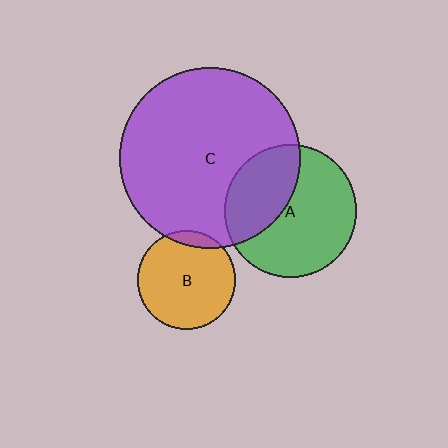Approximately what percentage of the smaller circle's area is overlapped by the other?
Approximately 10%.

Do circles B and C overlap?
Yes.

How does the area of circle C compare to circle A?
Approximately 1.9 times.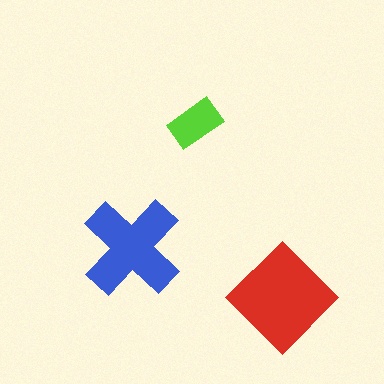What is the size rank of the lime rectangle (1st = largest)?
3rd.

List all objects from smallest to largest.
The lime rectangle, the blue cross, the red diamond.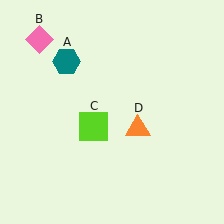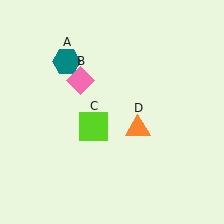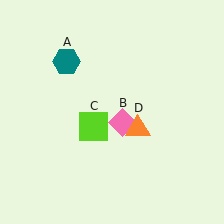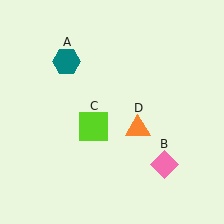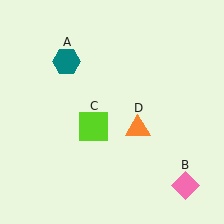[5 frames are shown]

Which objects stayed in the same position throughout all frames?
Teal hexagon (object A) and lime square (object C) and orange triangle (object D) remained stationary.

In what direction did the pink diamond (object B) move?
The pink diamond (object B) moved down and to the right.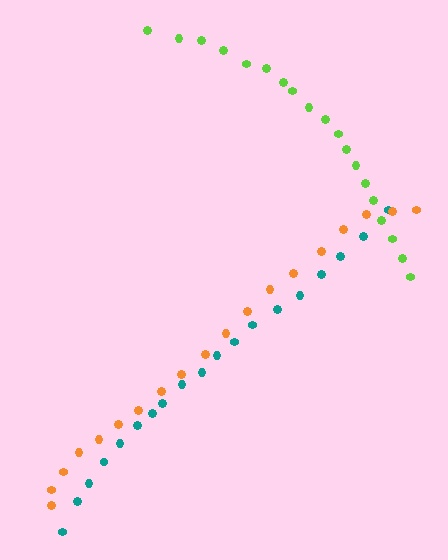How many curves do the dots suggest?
There are 3 distinct paths.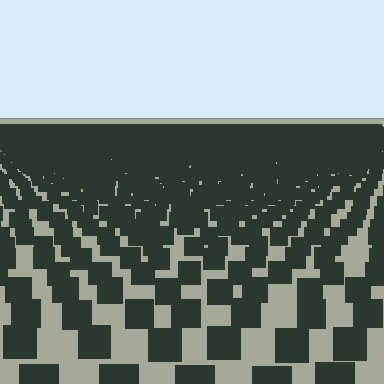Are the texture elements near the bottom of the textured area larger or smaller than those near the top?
Larger. Near the bottom, elements are closer to the viewer and appear at a bigger on-screen size.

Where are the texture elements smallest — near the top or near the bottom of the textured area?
Near the top.